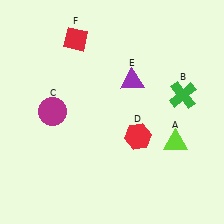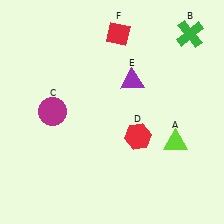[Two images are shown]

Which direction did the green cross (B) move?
The green cross (B) moved up.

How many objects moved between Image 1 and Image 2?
2 objects moved between the two images.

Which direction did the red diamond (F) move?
The red diamond (F) moved right.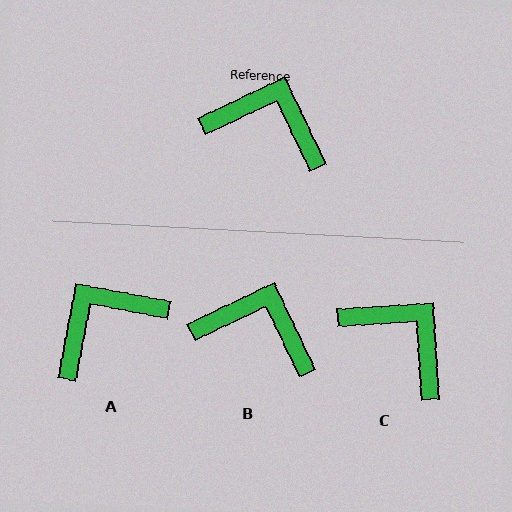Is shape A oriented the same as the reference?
No, it is off by about 54 degrees.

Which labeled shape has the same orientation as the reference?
B.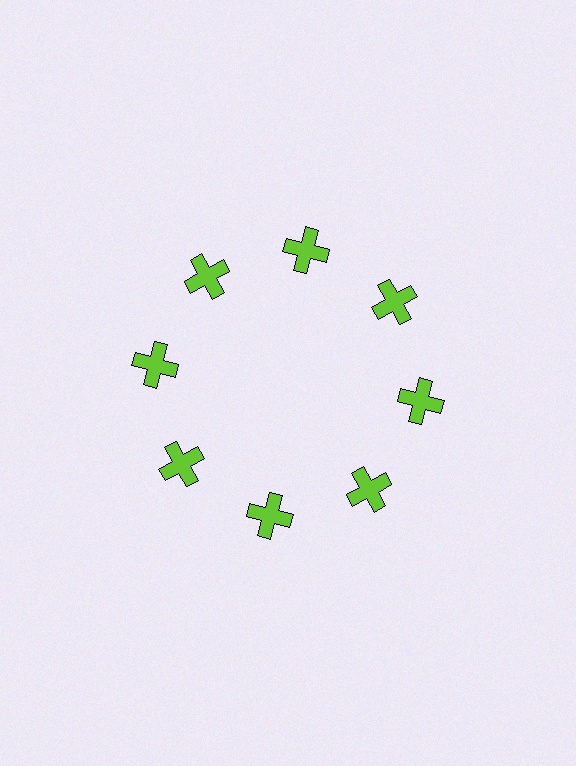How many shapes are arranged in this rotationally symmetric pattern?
There are 8 shapes, arranged in 8 groups of 1.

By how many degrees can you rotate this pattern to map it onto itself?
The pattern maps onto itself every 45 degrees of rotation.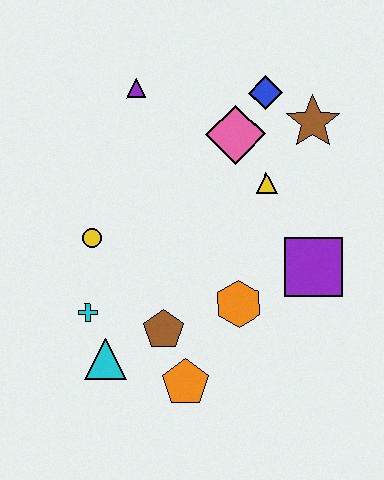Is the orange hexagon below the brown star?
Yes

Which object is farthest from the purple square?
The purple triangle is farthest from the purple square.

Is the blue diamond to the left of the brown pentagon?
No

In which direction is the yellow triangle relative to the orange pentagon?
The yellow triangle is above the orange pentagon.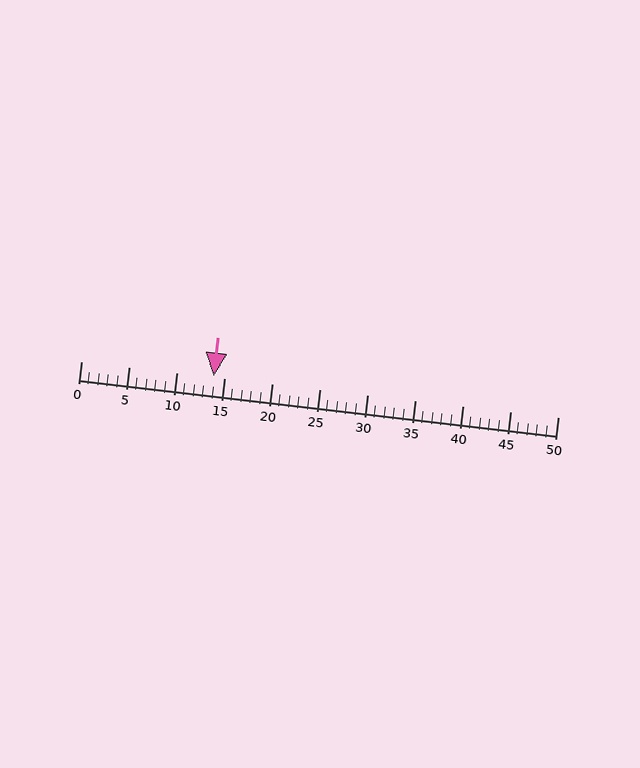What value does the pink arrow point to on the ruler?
The pink arrow points to approximately 14.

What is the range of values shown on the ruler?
The ruler shows values from 0 to 50.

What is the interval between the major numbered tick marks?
The major tick marks are spaced 5 units apart.